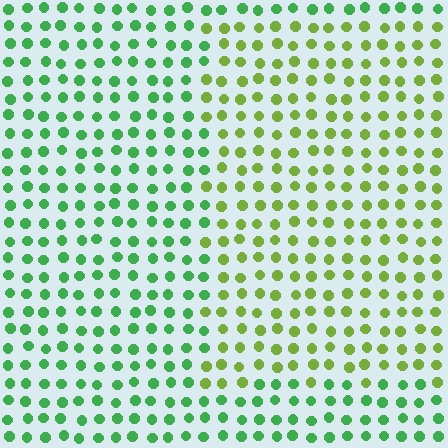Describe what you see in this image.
The image is filled with small green elements in a uniform arrangement. A rectangle-shaped region is visible where the elements are tinted to a slightly different hue, forming a subtle color boundary.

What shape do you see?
I see a rectangle.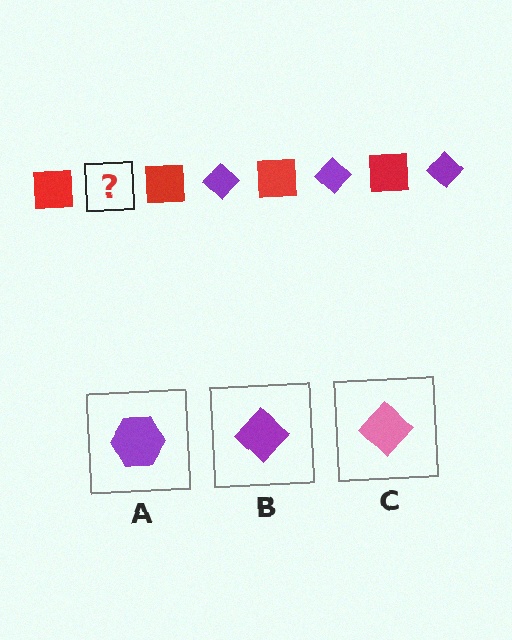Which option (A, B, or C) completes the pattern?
B.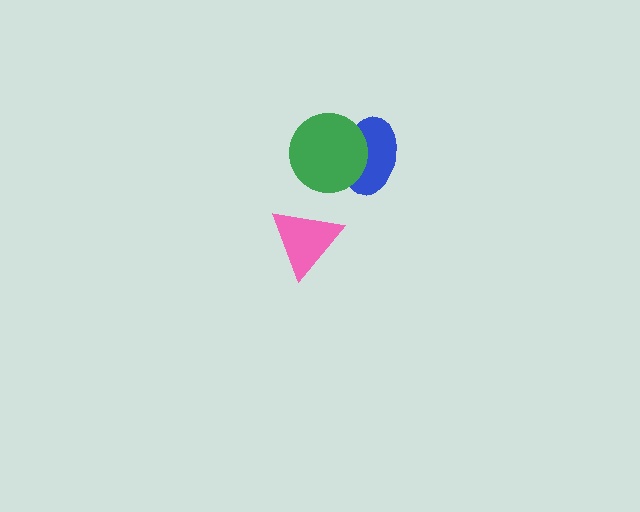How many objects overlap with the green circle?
1 object overlaps with the green circle.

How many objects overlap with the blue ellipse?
1 object overlaps with the blue ellipse.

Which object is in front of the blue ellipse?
The green circle is in front of the blue ellipse.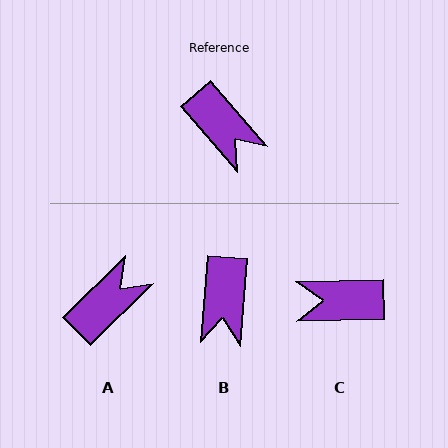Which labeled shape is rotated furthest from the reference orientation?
C, about 130 degrees away.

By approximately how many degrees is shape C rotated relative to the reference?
Approximately 130 degrees clockwise.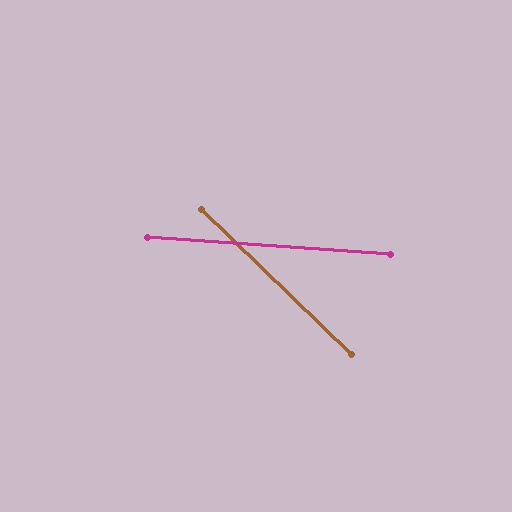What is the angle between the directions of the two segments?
Approximately 40 degrees.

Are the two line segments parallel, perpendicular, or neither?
Neither parallel nor perpendicular — they differ by about 40°.